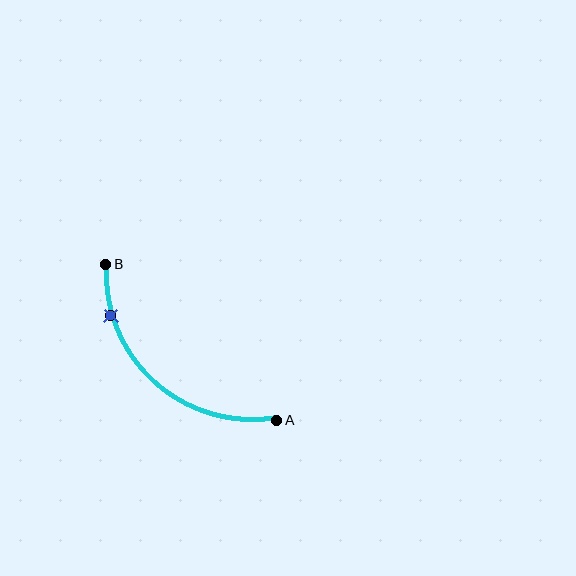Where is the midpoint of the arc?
The arc midpoint is the point on the curve farthest from the straight line joining A and B. It sits below and to the left of that line.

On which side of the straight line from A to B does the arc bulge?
The arc bulges below and to the left of the straight line connecting A and B.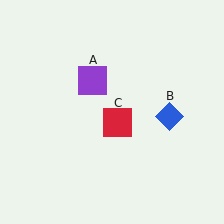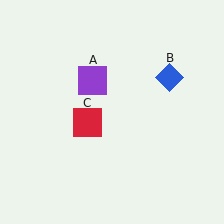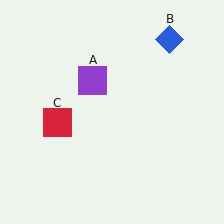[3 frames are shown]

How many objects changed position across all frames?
2 objects changed position: blue diamond (object B), red square (object C).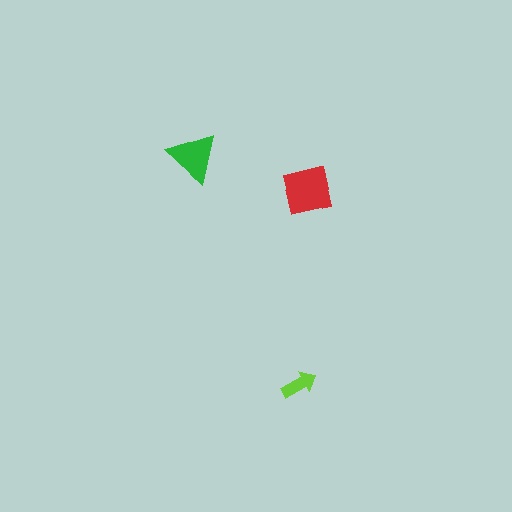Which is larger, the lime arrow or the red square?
The red square.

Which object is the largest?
The red square.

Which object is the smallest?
The lime arrow.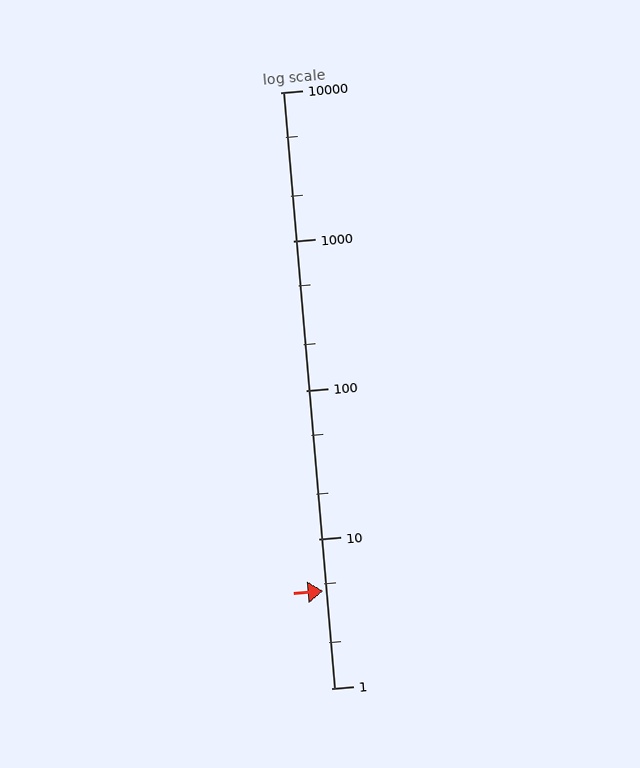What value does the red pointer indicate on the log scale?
The pointer indicates approximately 4.5.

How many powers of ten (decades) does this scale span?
The scale spans 4 decades, from 1 to 10000.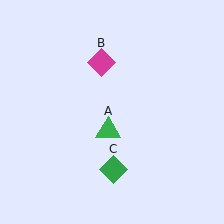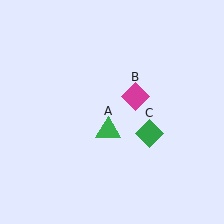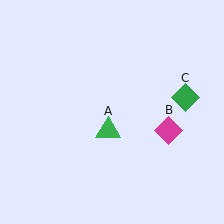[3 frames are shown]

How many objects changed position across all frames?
2 objects changed position: magenta diamond (object B), green diamond (object C).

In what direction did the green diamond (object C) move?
The green diamond (object C) moved up and to the right.